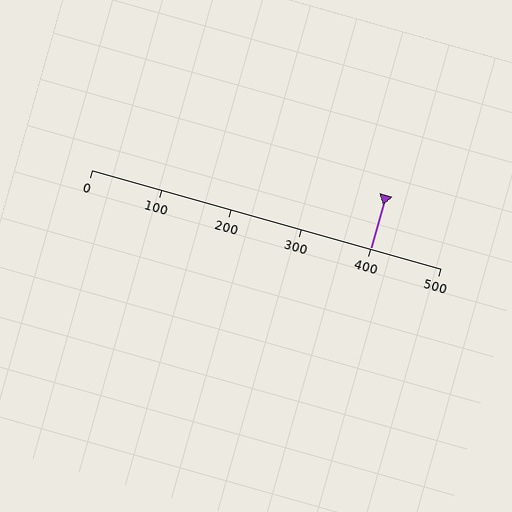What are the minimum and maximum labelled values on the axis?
The axis runs from 0 to 500.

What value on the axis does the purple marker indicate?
The marker indicates approximately 400.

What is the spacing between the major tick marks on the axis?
The major ticks are spaced 100 apart.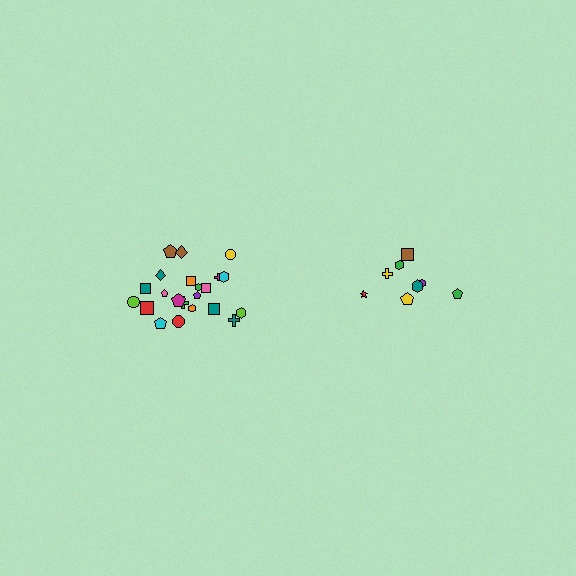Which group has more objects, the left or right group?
The left group.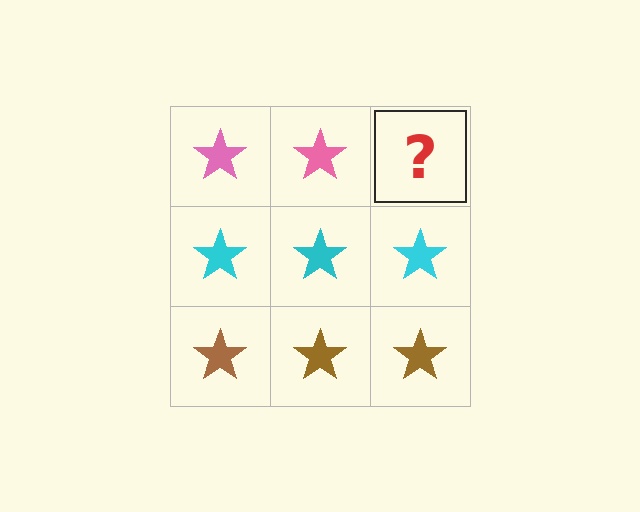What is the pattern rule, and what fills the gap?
The rule is that each row has a consistent color. The gap should be filled with a pink star.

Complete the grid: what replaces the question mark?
The question mark should be replaced with a pink star.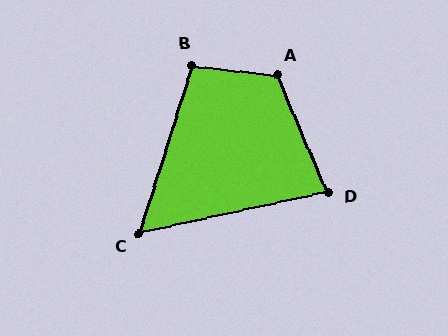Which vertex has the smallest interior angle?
C, at approximately 60 degrees.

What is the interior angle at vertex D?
Approximately 79 degrees (acute).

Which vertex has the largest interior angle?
A, at approximately 120 degrees.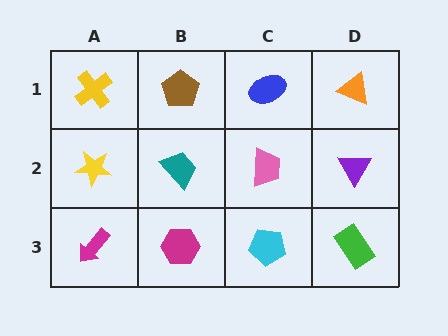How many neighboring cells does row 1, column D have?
2.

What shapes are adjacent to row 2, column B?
A brown pentagon (row 1, column B), a magenta hexagon (row 3, column B), a yellow star (row 2, column A), a pink trapezoid (row 2, column C).